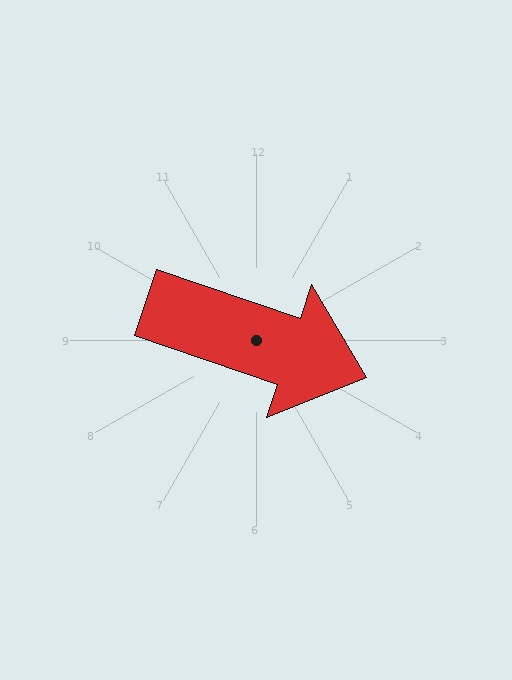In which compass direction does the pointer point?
East.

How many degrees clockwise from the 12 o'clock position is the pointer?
Approximately 109 degrees.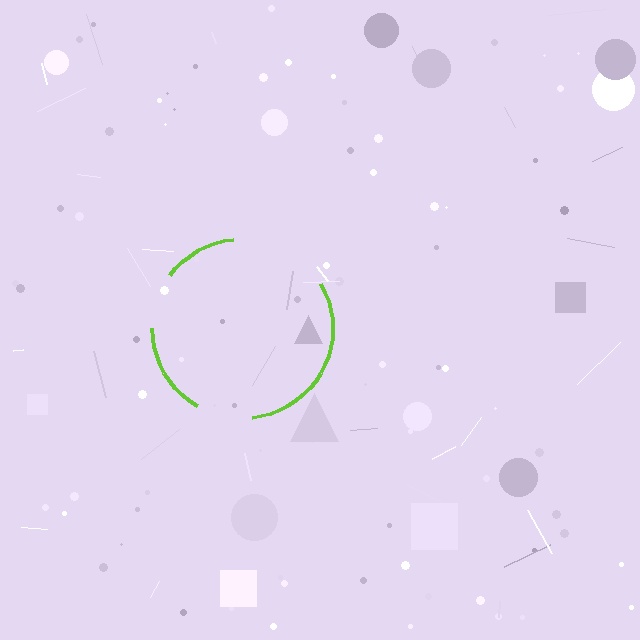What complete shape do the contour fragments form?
The contour fragments form a circle.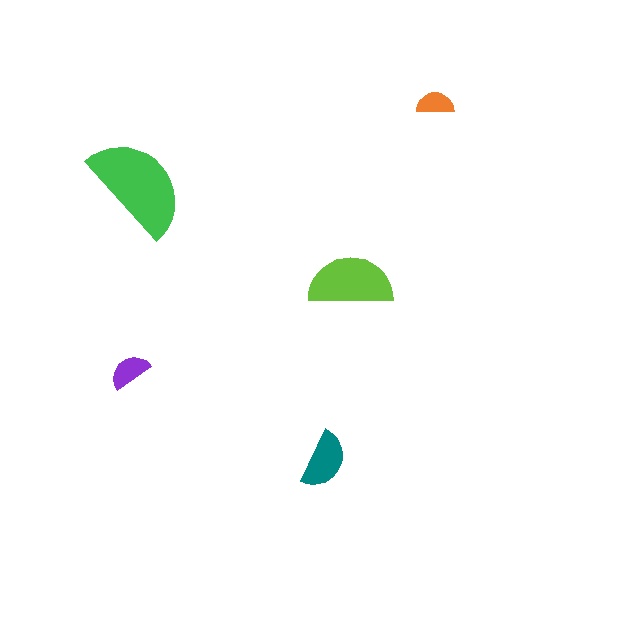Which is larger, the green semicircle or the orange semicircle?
The green one.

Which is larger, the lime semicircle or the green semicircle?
The green one.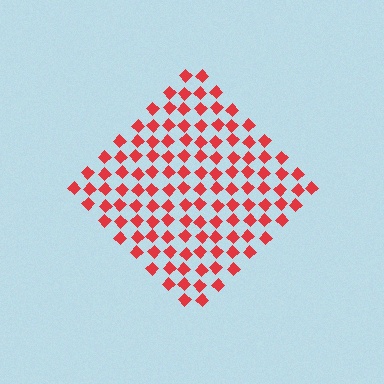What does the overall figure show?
The overall figure shows a diamond.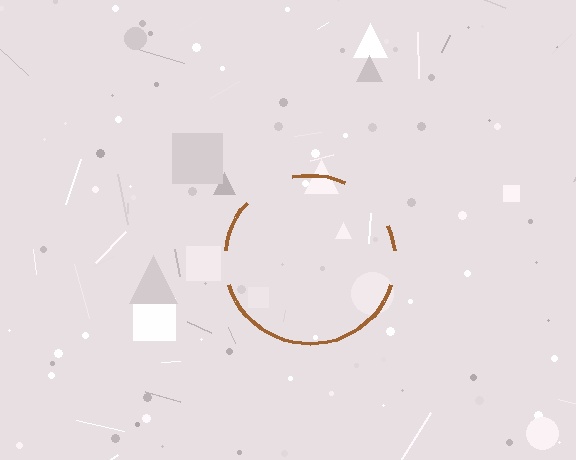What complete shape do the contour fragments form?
The contour fragments form a circle.